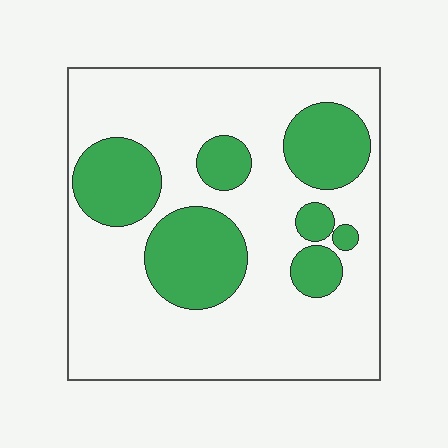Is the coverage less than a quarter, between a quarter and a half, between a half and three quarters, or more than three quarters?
Between a quarter and a half.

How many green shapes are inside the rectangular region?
7.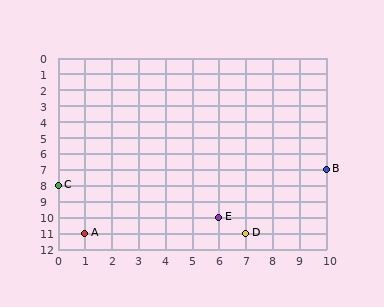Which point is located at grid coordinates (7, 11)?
Point D is at (7, 11).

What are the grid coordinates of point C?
Point C is at grid coordinates (0, 8).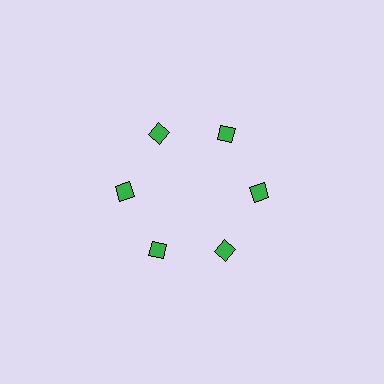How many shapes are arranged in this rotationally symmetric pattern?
There are 6 shapes, arranged in 6 groups of 1.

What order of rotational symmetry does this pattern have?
This pattern has 6-fold rotational symmetry.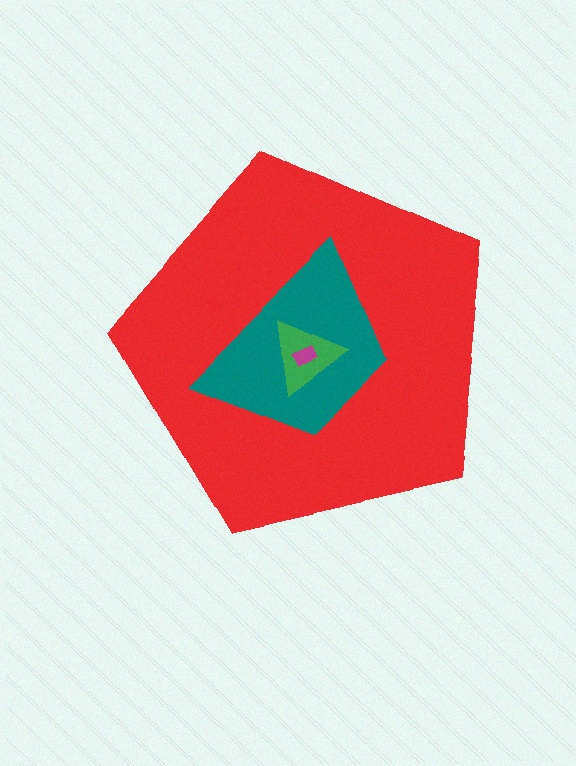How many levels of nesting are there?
4.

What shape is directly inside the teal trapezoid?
The green triangle.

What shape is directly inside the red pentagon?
The teal trapezoid.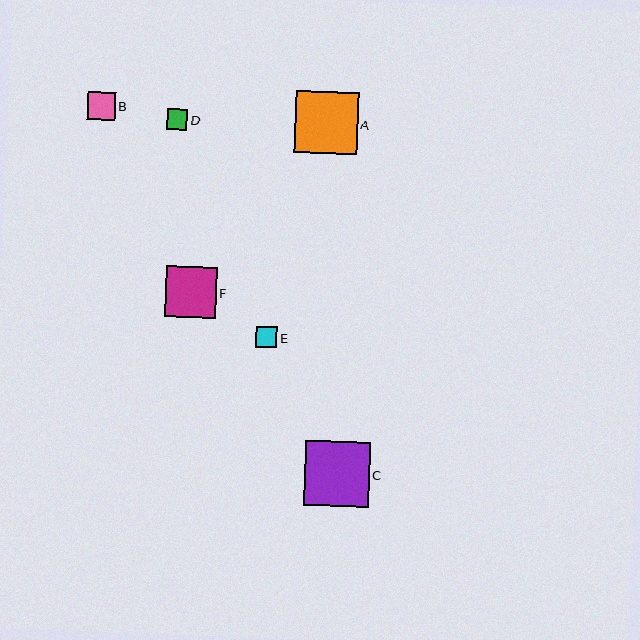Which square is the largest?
Square C is the largest with a size of approximately 64 pixels.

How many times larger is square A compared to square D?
Square A is approximately 3.0 times the size of square D.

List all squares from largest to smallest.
From largest to smallest: C, A, F, B, E, D.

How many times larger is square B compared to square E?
Square B is approximately 1.3 times the size of square E.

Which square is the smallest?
Square D is the smallest with a size of approximately 21 pixels.